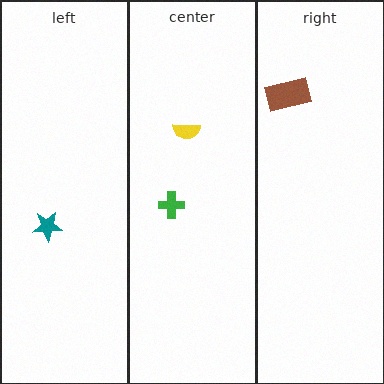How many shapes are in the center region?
2.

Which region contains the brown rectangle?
The right region.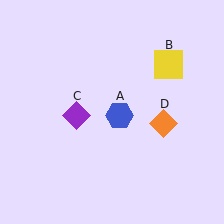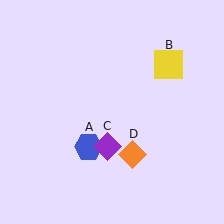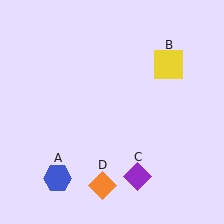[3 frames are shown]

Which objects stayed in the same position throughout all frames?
Yellow square (object B) remained stationary.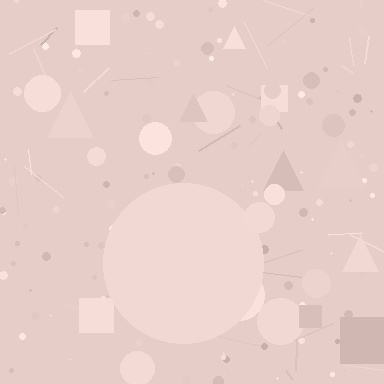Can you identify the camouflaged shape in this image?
The camouflaged shape is a circle.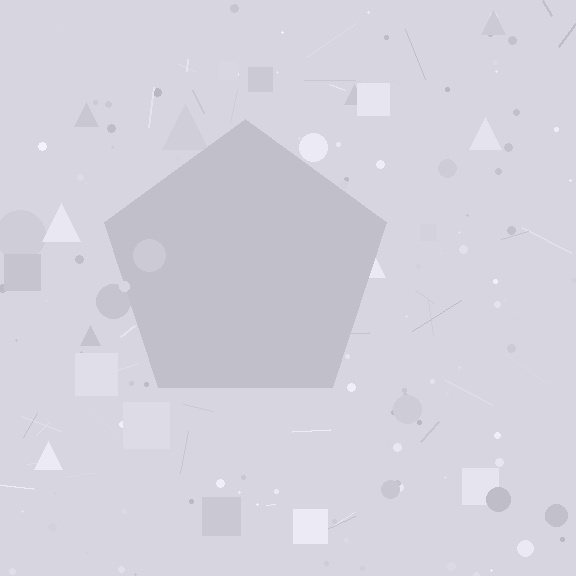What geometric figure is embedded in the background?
A pentagon is embedded in the background.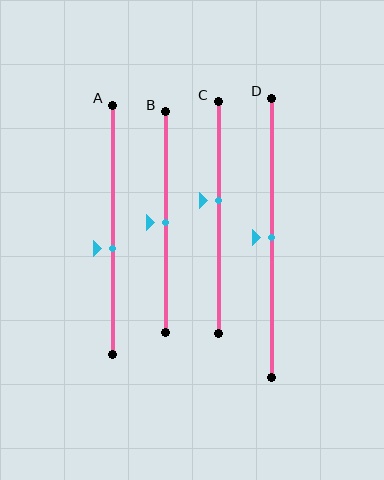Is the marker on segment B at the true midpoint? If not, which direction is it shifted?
Yes, the marker on segment B is at the true midpoint.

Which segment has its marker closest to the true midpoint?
Segment B has its marker closest to the true midpoint.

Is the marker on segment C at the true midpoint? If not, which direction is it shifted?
No, the marker on segment C is shifted upward by about 7% of the segment length.